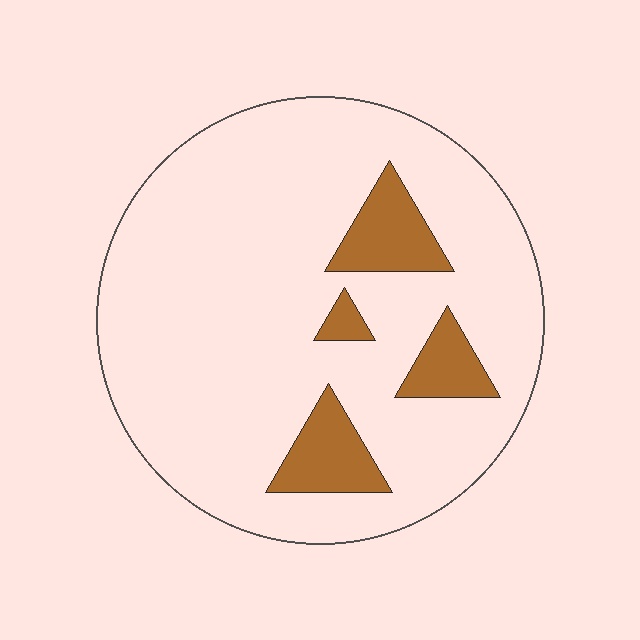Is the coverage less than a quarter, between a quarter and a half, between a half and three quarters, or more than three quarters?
Less than a quarter.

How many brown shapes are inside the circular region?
4.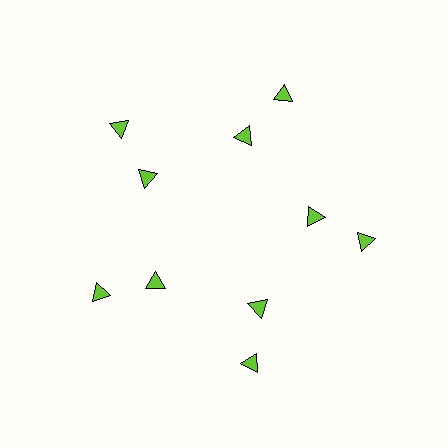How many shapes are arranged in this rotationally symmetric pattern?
There are 10 shapes, arranged in 5 groups of 2.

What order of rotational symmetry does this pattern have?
This pattern has 5-fold rotational symmetry.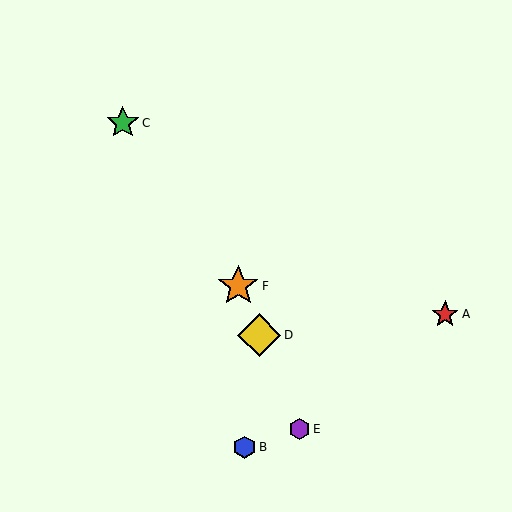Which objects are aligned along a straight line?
Objects D, E, F are aligned along a straight line.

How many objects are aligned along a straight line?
3 objects (D, E, F) are aligned along a straight line.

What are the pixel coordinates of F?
Object F is at (238, 286).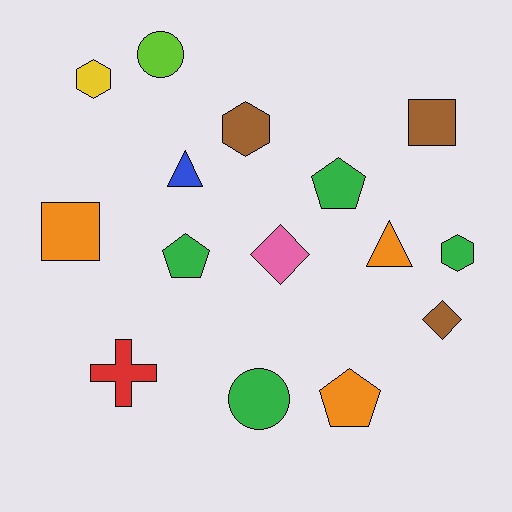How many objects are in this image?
There are 15 objects.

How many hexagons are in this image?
There are 3 hexagons.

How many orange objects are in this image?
There are 3 orange objects.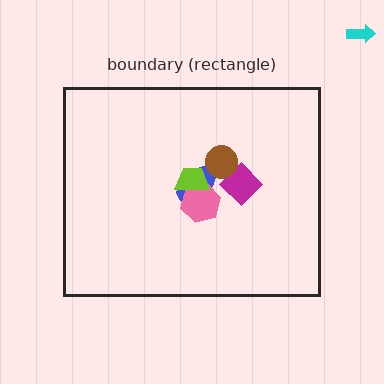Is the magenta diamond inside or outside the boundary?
Inside.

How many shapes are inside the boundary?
5 inside, 1 outside.